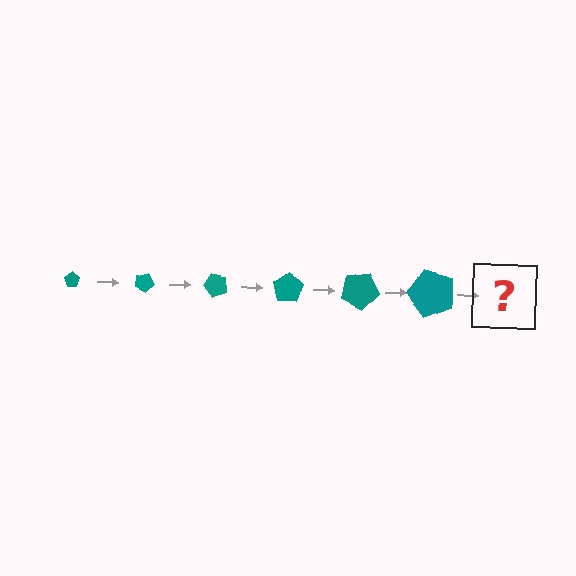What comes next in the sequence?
The next element should be a pentagon, larger than the previous one and rotated 150 degrees from the start.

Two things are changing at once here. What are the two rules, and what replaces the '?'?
The two rules are that the pentagon grows larger each step and it rotates 25 degrees each step. The '?' should be a pentagon, larger than the previous one and rotated 150 degrees from the start.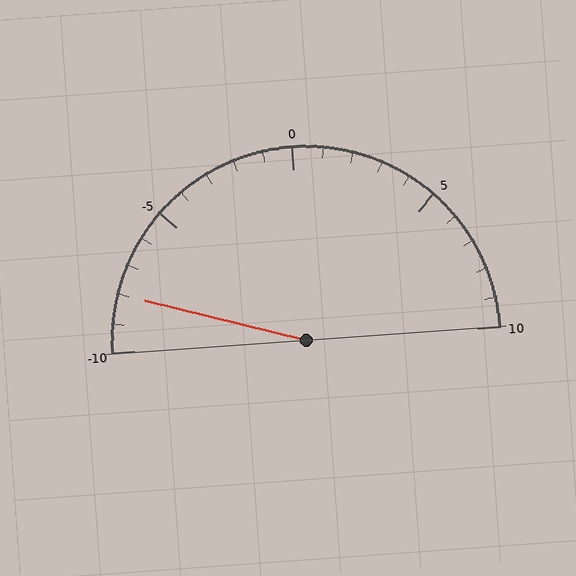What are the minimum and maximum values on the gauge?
The gauge ranges from -10 to 10.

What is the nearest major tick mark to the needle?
The nearest major tick mark is -10.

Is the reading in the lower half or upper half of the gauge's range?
The reading is in the lower half of the range (-10 to 10).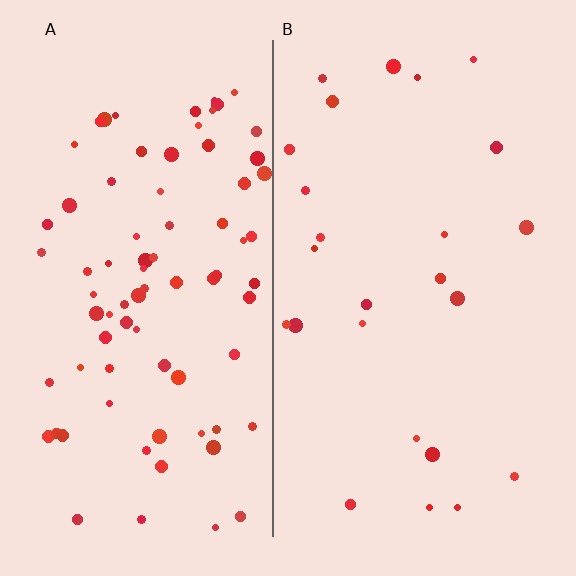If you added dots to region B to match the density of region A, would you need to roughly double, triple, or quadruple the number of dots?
Approximately triple.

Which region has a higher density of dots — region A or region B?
A (the left).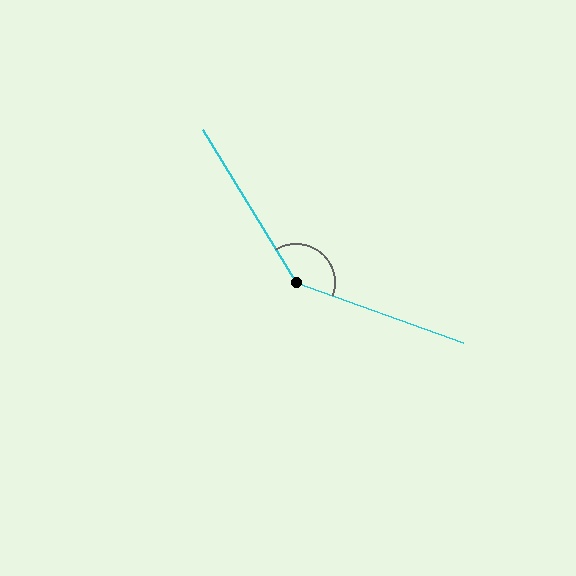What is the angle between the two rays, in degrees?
Approximately 141 degrees.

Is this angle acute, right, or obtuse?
It is obtuse.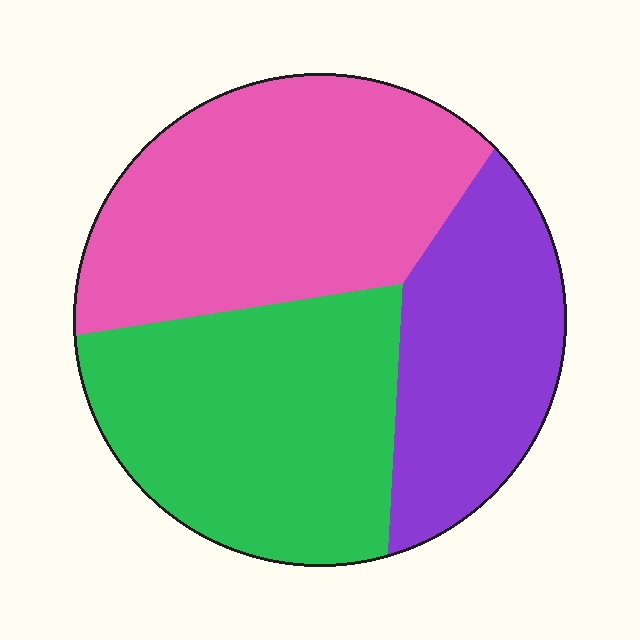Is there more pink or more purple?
Pink.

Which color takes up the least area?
Purple, at roughly 25%.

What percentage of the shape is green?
Green covers about 35% of the shape.